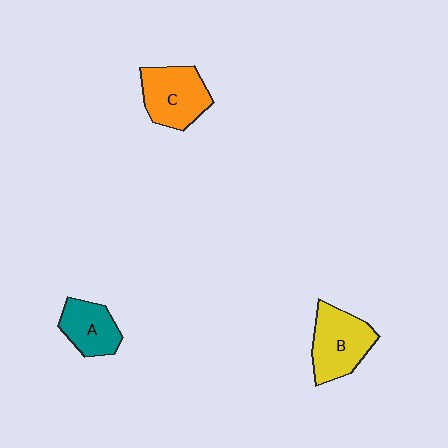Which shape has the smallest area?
Shape A (teal).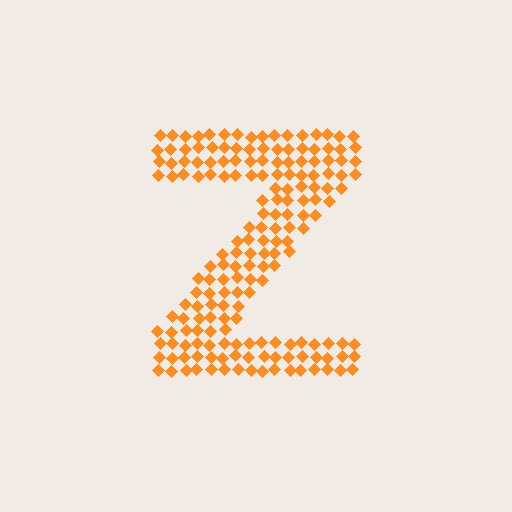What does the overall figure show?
The overall figure shows the letter Z.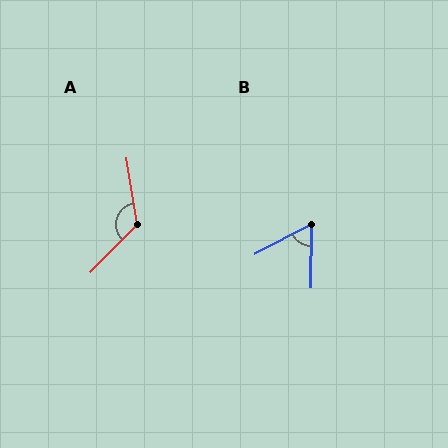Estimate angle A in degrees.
Approximately 126 degrees.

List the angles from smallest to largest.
B (62°), A (126°).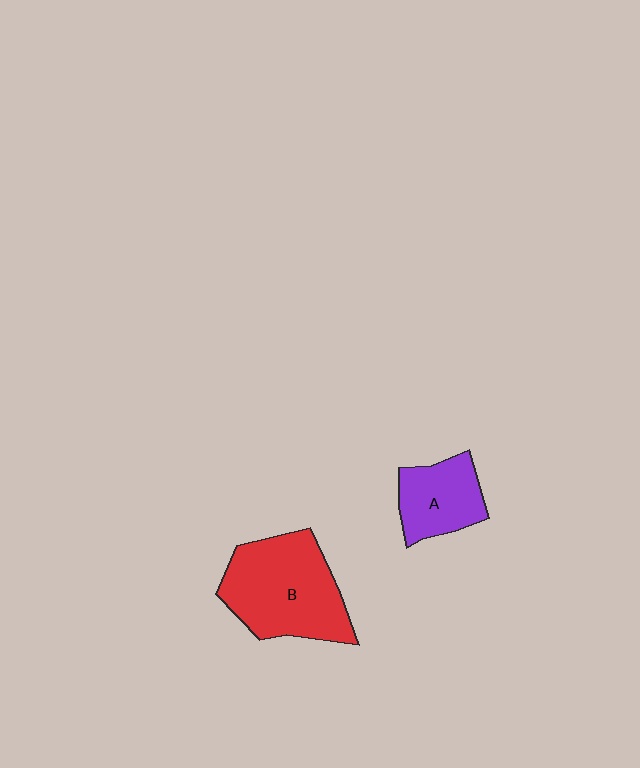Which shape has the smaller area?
Shape A (purple).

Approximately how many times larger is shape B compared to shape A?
Approximately 1.8 times.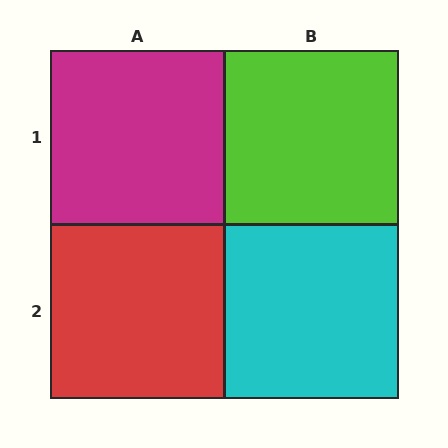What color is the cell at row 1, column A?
Magenta.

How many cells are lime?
1 cell is lime.